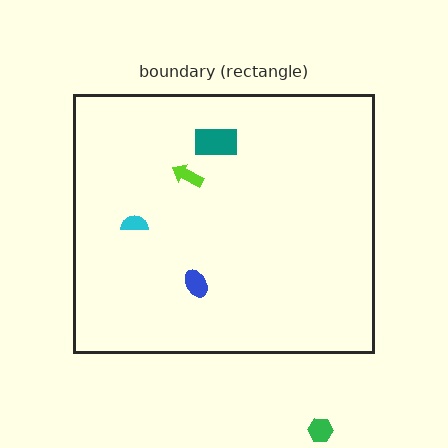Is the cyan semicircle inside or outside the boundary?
Inside.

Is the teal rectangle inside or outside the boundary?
Inside.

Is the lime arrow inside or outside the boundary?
Inside.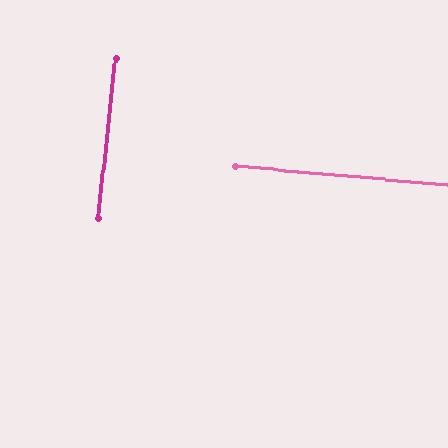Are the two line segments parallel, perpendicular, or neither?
Perpendicular — they meet at approximately 89°.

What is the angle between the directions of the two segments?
Approximately 89 degrees.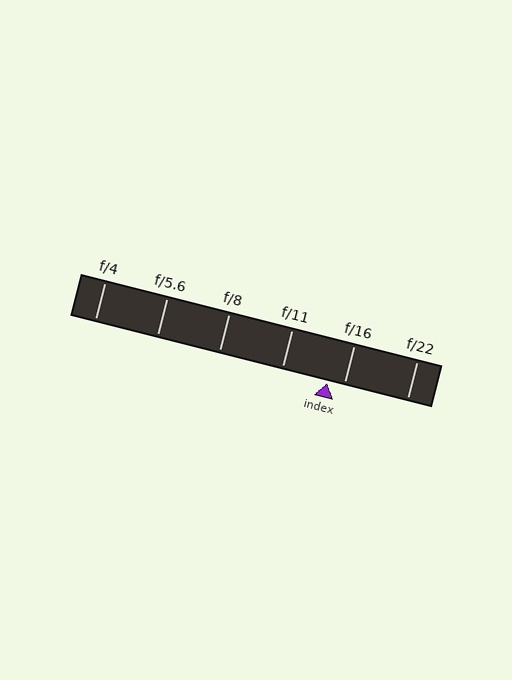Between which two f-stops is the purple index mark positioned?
The index mark is between f/11 and f/16.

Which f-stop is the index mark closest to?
The index mark is closest to f/16.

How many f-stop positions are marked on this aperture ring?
There are 6 f-stop positions marked.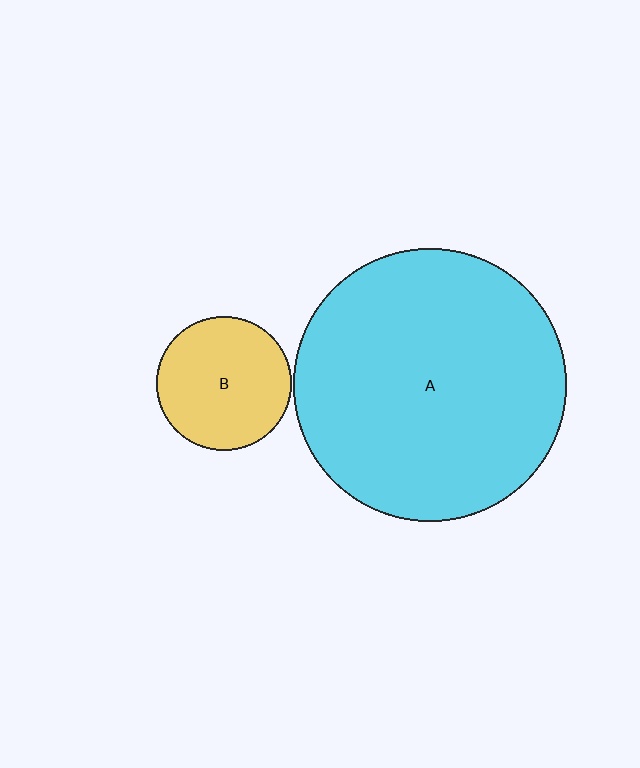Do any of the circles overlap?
No, none of the circles overlap.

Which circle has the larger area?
Circle A (cyan).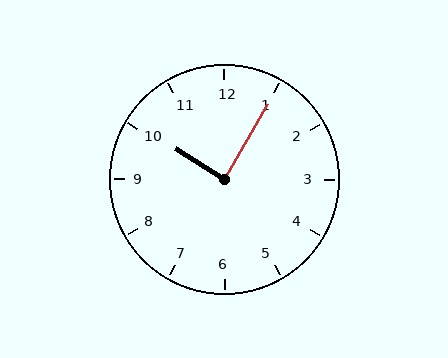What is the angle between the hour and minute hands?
Approximately 88 degrees.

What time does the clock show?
10:05.